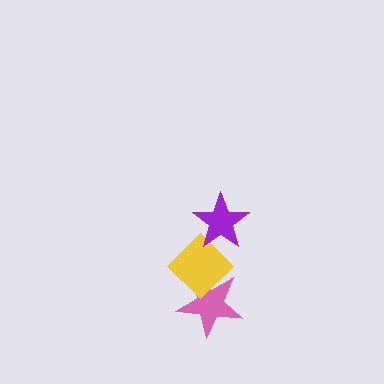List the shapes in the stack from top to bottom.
From top to bottom: the purple star, the yellow diamond, the pink star.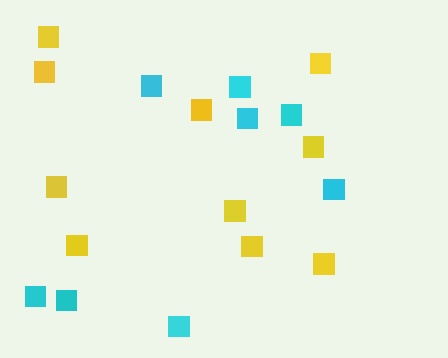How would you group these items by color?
There are 2 groups: one group of cyan squares (8) and one group of yellow squares (10).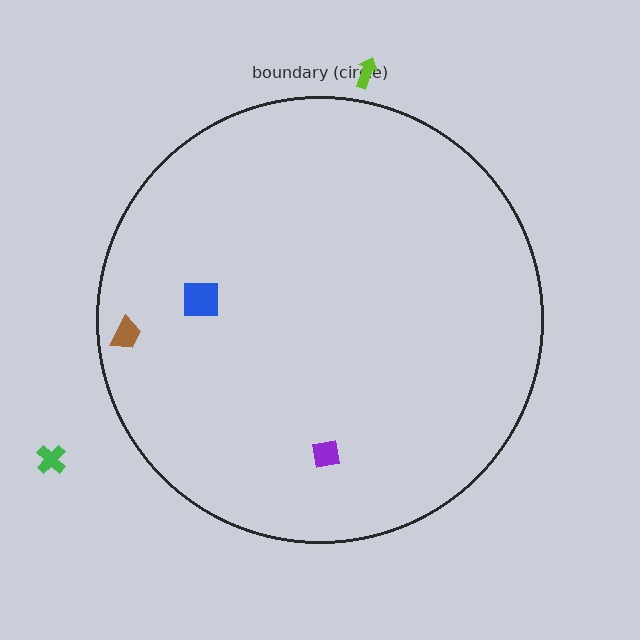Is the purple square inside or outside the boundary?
Inside.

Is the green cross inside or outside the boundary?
Outside.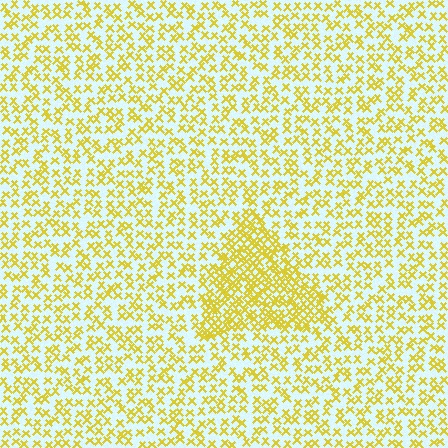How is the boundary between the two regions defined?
The boundary is defined by a change in element density (approximately 2.1x ratio). All elements are the same color, size, and shape.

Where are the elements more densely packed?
The elements are more densely packed inside the triangle boundary.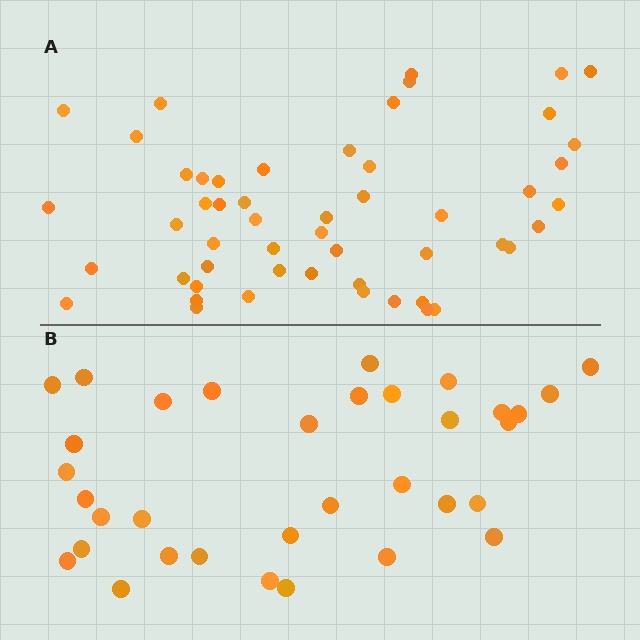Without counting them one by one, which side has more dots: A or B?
Region A (the top region) has more dots.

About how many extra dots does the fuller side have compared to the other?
Region A has approximately 20 more dots than region B.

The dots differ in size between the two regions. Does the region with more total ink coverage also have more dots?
No. Region B has more total ink coverage because its dots are larger, but region A actually contains more individual dots. Total area can be misleading — the number of items is what matters here.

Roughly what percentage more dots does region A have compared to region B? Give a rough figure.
About 55% more.